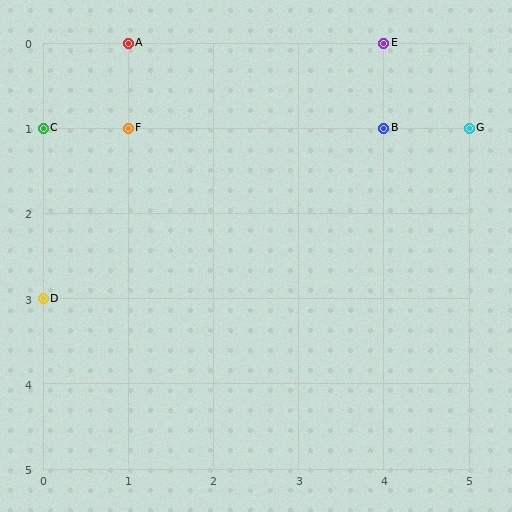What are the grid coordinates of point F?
Point F is at grid coordinates (1, 1).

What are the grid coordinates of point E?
Point E is at grid coordinates (4, 0).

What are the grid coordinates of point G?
Point G is at grid coordinates (5, 1).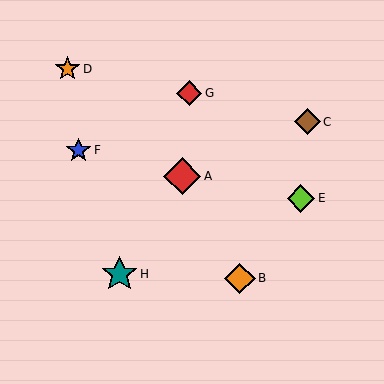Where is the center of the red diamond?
The center of the red diamond is at (182, 176).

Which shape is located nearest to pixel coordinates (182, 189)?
The red diamond (labeled A) at (182, 176) is nearest to that location.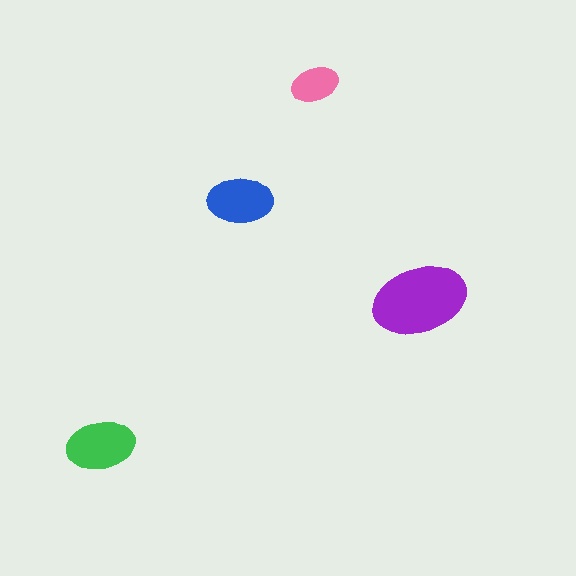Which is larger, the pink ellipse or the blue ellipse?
The blue one.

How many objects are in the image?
There are 4 objects in the image.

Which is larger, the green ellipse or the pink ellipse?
The green one.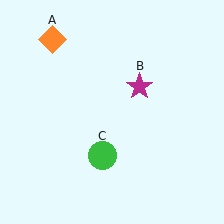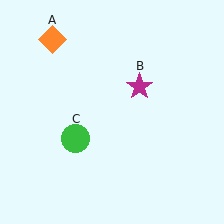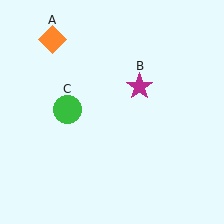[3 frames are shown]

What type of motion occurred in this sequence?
The green circle (object C) rotated clockwise around the center of the scene.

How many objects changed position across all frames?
1 object changed position: green circle (object C).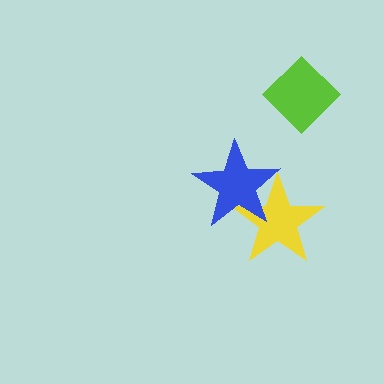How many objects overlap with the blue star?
1 object overlaps with the blue star.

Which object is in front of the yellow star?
The blue star is in front of the yellow star.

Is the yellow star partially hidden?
Yes, it is partially covered by another shape.